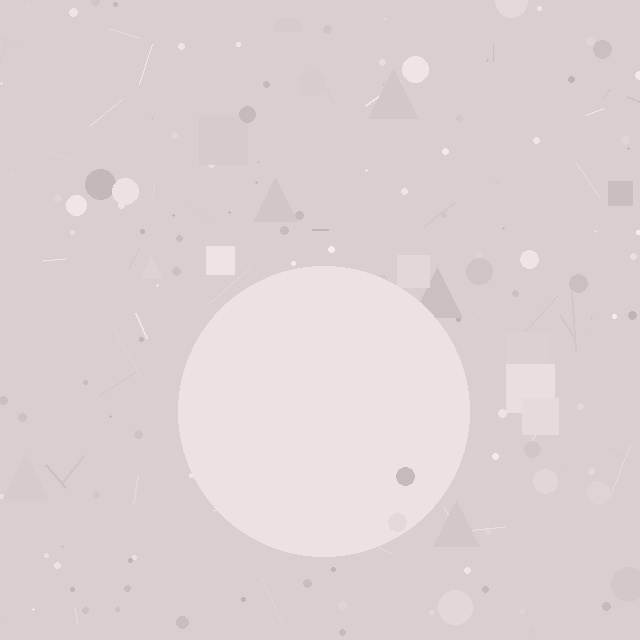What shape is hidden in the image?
A circle is hidden in the image.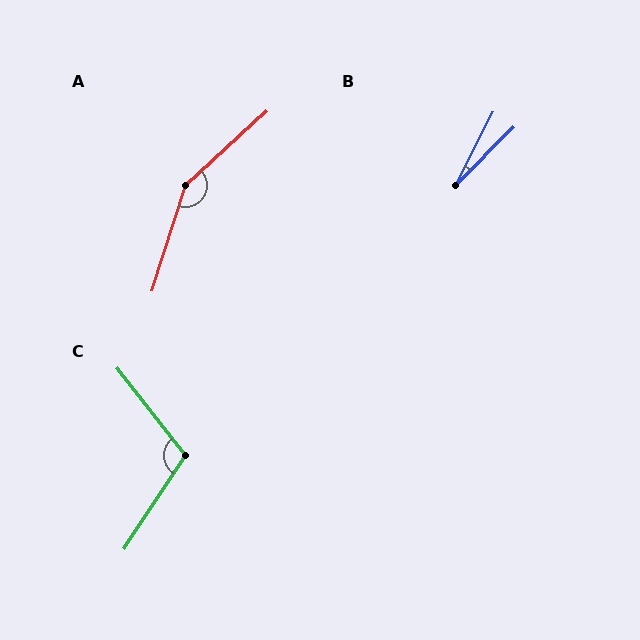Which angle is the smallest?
B, at approximately 18 degrees.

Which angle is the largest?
A, at approximately 150 degrees.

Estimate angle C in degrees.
Approximately 108 degrees.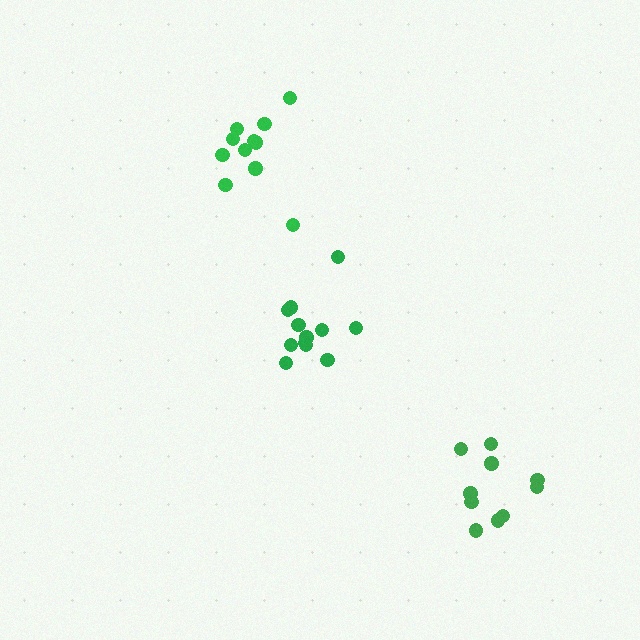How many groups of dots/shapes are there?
There are 3 groups.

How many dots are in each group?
Group 1: 11 dots, Group 2: 10 dots, Group 3: 12 dots (33 total).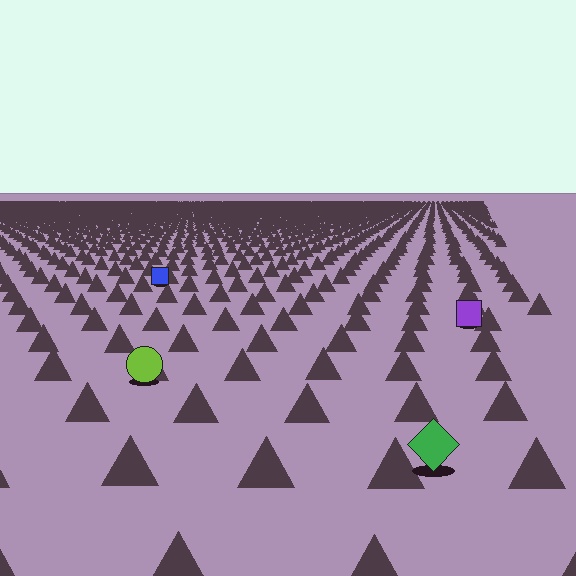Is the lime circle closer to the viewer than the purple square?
Yes. The lime circle is closer — you can tell from the texture gradient: the ground texture is coarser near it.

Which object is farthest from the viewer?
The blue square is farthest from the viewer. It appears smaller and the ground texture around it is denser.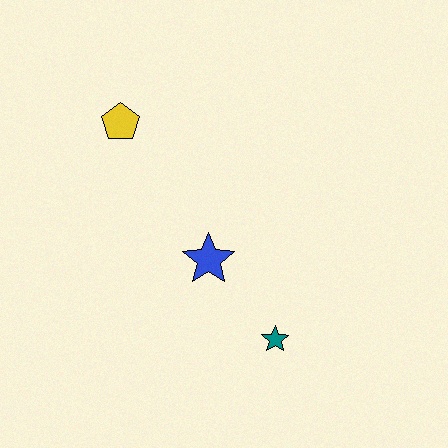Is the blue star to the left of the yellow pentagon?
No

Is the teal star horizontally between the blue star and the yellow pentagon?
No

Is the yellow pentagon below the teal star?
No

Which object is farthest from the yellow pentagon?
The teal star is farthest from the yellow pentagon.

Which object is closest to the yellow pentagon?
The blue star is closest to the yellow pentagon.